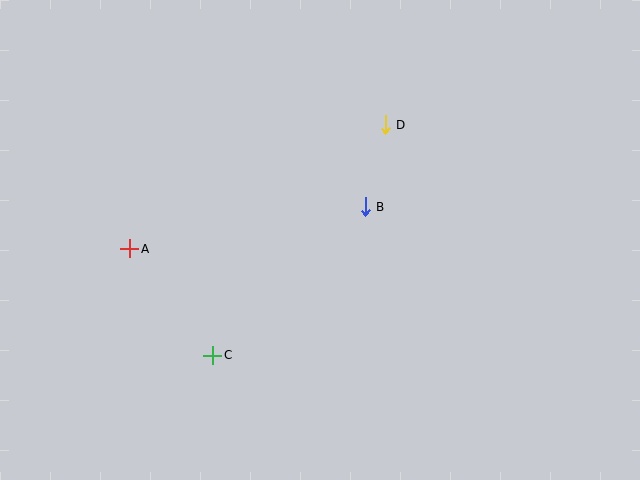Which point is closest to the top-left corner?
Point A is closest to the top-left corner.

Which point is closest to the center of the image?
Point B at (365, 207) is closest to the center.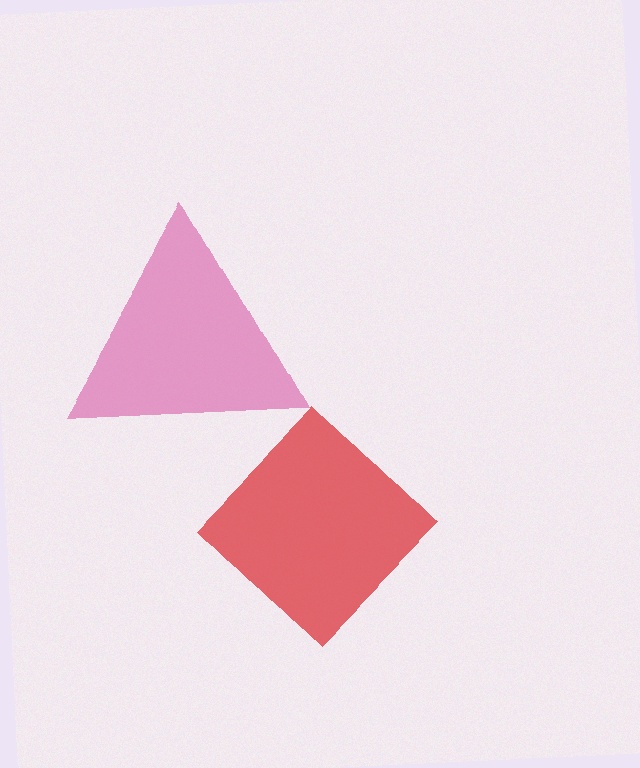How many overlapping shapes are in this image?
There are 2 overlapping shapes in the image.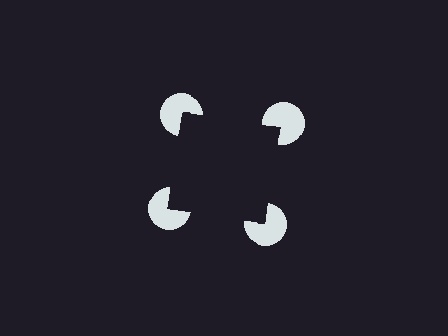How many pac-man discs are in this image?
There are 4 — one at each vertex of the illusory square.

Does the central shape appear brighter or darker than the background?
It typically appears slightly darker than the background, even though no actual brightness change is drawn.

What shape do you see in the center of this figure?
An illusory square — its edges are inferred from the aligned wedge cuts in the pac-man discs, not physically drawn.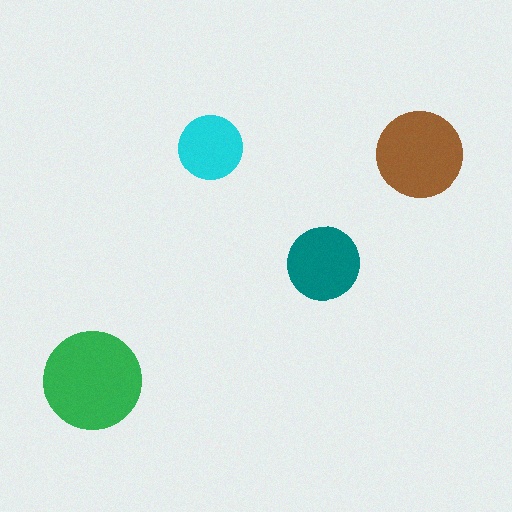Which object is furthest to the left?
The green circle is leftmost.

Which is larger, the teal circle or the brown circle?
The brown one.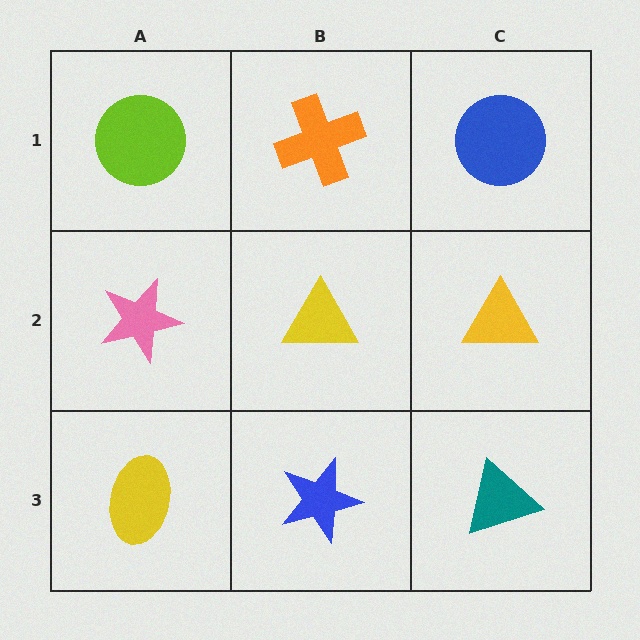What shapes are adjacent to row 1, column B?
A yellow triangle (row 2, column B), a lime circle (row 1, column A), a blue circle (row 1, column C).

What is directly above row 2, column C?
A blue circle.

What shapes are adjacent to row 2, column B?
An orange cross (row 1, column B), a blue star (row 3, column B), a pink star (row 2, column A), a yellow triangle (row 2, column C).